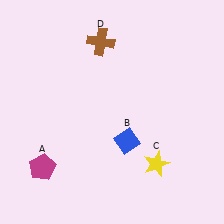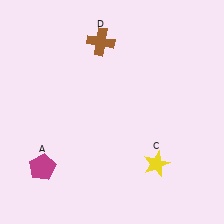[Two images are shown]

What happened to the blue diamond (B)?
The blue diamond (B) was removed in Image 2. It was in the bottom-right area of Image 1.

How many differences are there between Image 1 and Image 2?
There is 1 difference between the two images.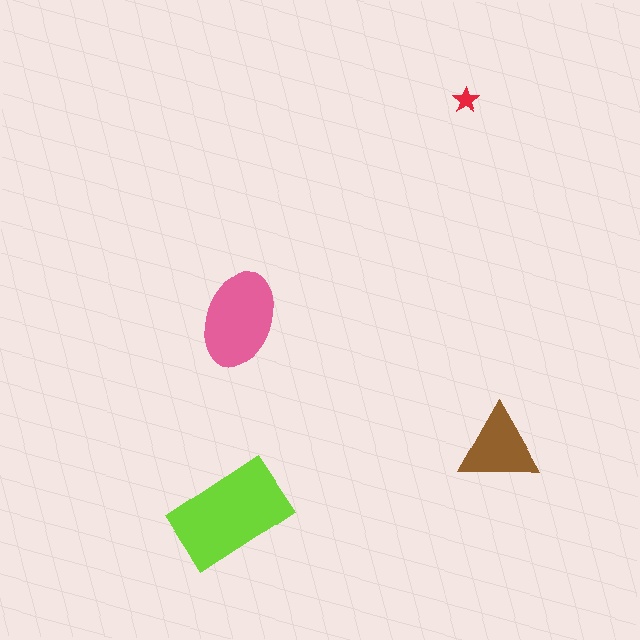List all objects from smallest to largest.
The red star, the brown triangle, the pink ellipse, the lime rectangle.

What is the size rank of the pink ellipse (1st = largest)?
2nd.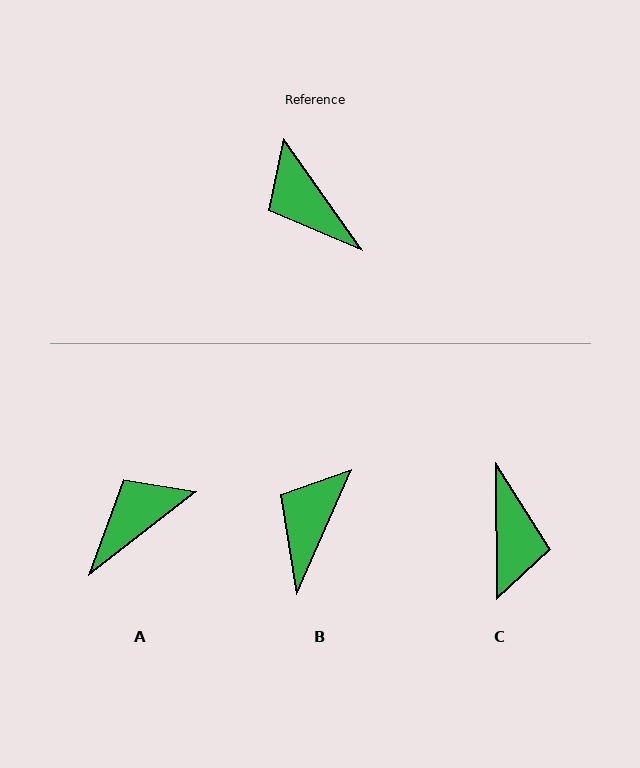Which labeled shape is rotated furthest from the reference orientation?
C, about 145 degrees away.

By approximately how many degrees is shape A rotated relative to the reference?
Approximately 87 degrees clockwise.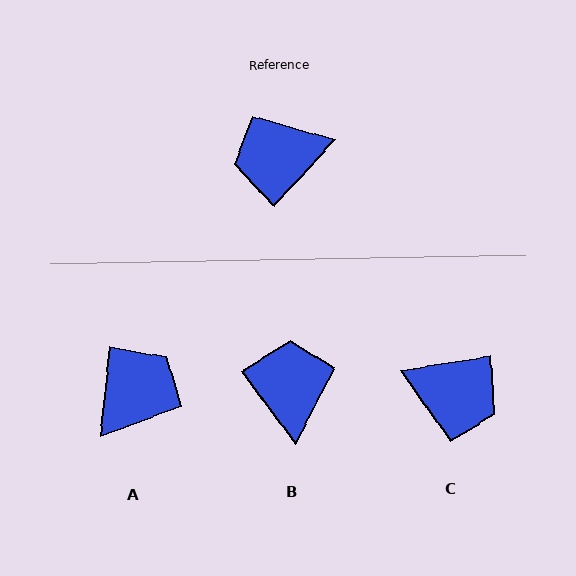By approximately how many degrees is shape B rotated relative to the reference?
Approximately 101 degrees clockwise.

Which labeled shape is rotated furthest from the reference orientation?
A, about 143 degrees away.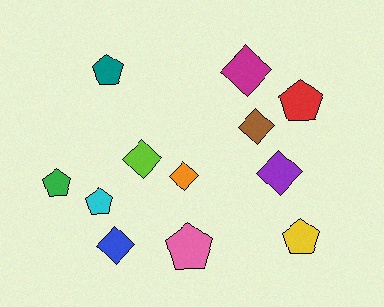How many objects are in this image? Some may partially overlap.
There are 12 objects.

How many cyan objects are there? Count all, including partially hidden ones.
There is 1 cyan object.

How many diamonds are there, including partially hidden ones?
There are 6 diamonds.